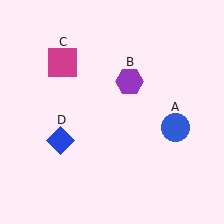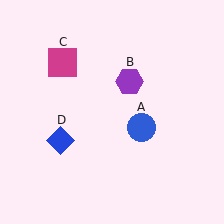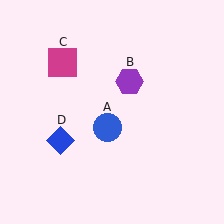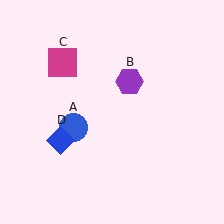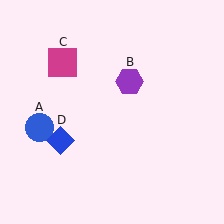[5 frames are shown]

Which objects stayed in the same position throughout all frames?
Purple hexagon (object B) and magenta square (object C) and blue diamond (object D) remained stationary.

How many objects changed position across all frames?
1 object changed position: blue circle (object A).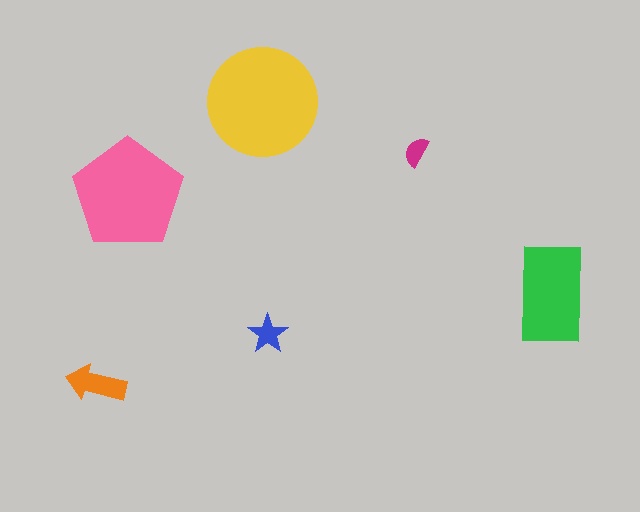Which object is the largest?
The yellow circle.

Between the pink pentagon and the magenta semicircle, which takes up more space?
The pink pentagon.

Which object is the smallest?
The magenta semicircle.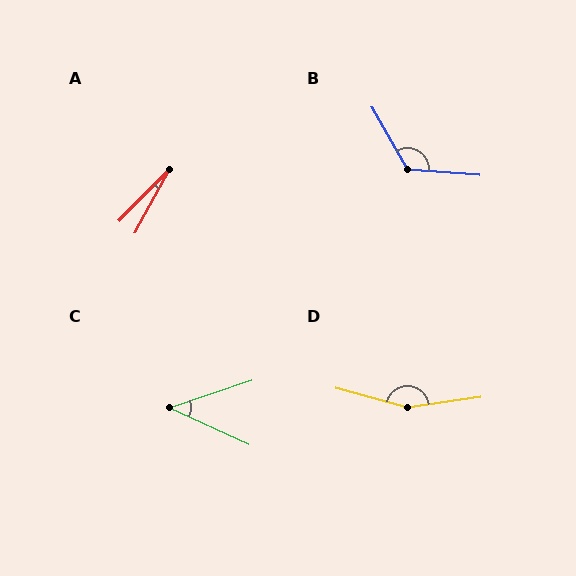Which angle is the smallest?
A, at approximately 16 degrees.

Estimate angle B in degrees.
Approximately 124 degrees.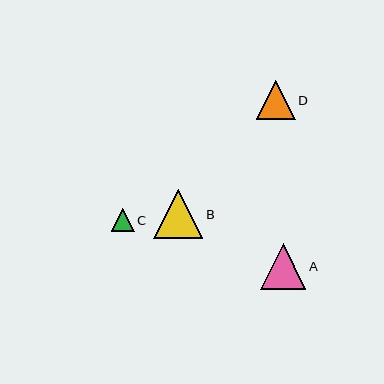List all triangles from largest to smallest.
From largest to smallest: B, A, D, C.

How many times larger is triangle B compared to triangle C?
Triangle B is approximately 2.1 times the size of triangle C.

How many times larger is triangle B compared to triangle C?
Triangle B is approximately 2.1 times the size of triangle C.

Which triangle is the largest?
Triangle B is the largest with a size of approximately 49 pixels.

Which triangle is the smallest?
Triangle C is the smallest with a size of approximately 23 pixels.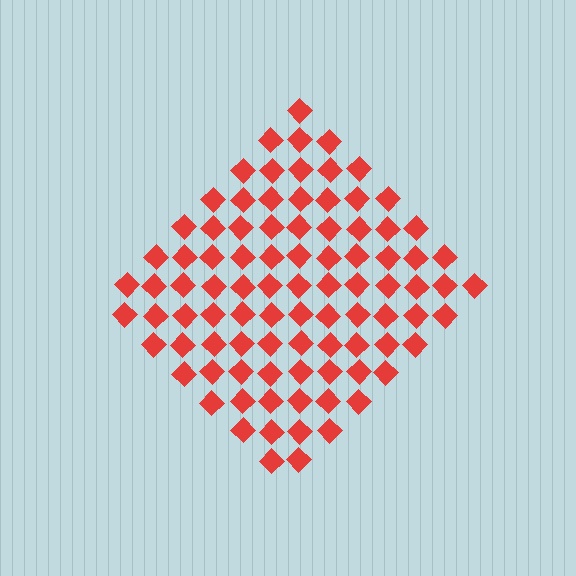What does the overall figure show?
The overall figure shows a diamond.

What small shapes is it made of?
It is made of small diamonds.